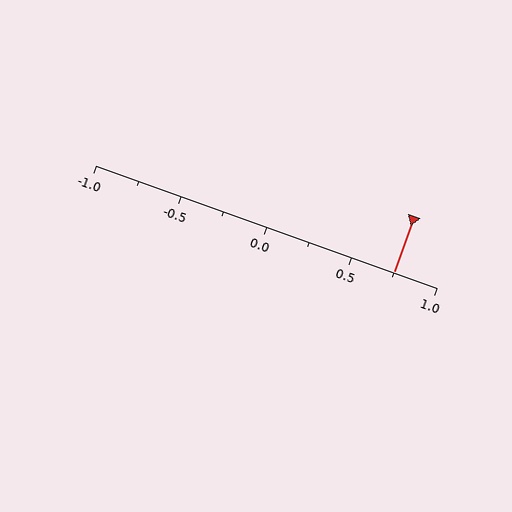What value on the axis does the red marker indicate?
The marker indicates approximately 0.75.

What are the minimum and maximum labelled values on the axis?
The axis runs from -1.0 to 1.0.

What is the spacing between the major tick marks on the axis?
The major ticks are spaced 0.5 apart.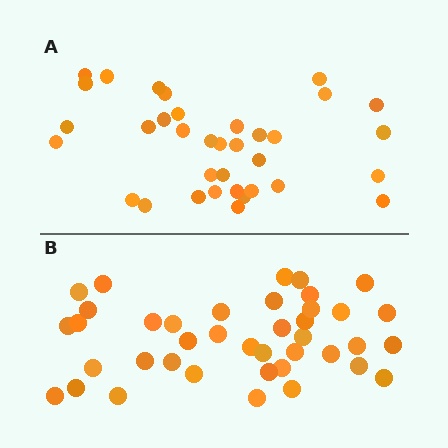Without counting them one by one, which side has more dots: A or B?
Region B (the bottom region) has more dots.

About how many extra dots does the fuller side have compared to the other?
Region B has about 5 more dots than region A.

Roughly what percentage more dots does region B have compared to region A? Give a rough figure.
About 15% more.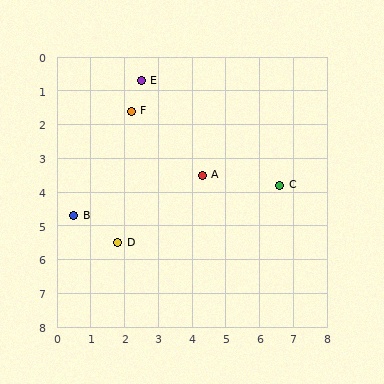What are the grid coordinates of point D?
Point D is at approximately (1.8, 5.5).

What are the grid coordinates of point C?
Point C is at approximately (6.6, 3.8).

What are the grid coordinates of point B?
Point B is at approximately (0.5, 4.7).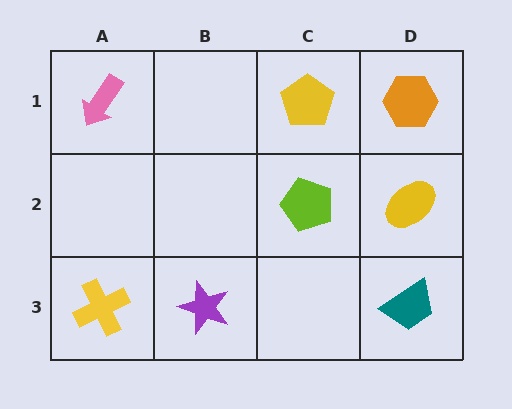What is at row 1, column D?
An orange hexagon.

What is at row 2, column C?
A lime pentagon.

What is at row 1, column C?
A yellow pentagon.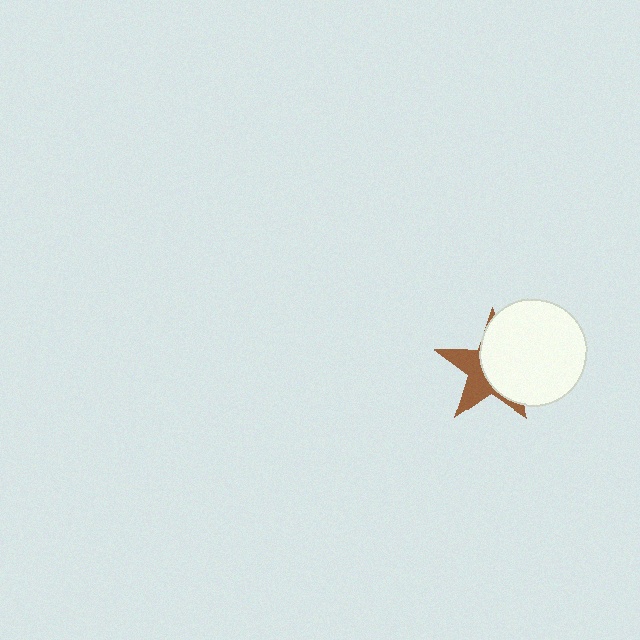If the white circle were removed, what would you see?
You would see the complete brown star.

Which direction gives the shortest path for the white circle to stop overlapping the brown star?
Moving right gives the shortest separation.